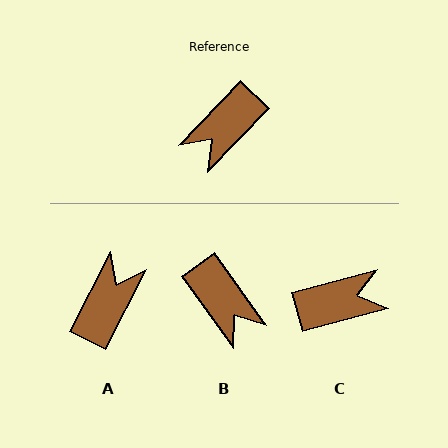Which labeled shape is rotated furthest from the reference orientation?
A, about 163 degrees away.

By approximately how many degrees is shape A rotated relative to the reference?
Approximately 163 degrees clockwise.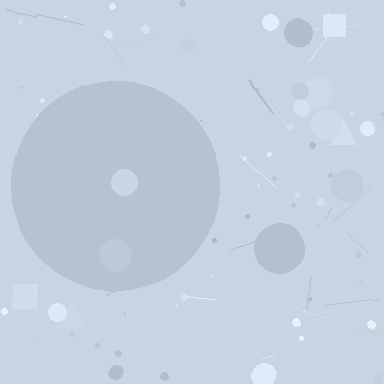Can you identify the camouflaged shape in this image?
The camouflaged shape is a circle.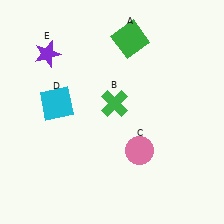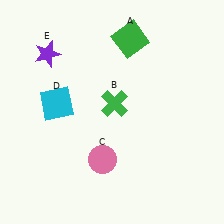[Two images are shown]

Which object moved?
The pink circle (C) moved left.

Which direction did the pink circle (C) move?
The pink circle (C) moved left.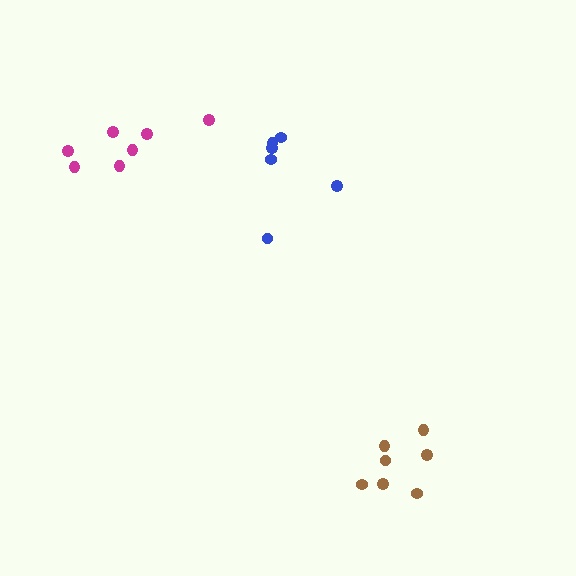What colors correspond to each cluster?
The clusters are colored: brown, blue, magenta.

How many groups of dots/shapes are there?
There are 3 groups.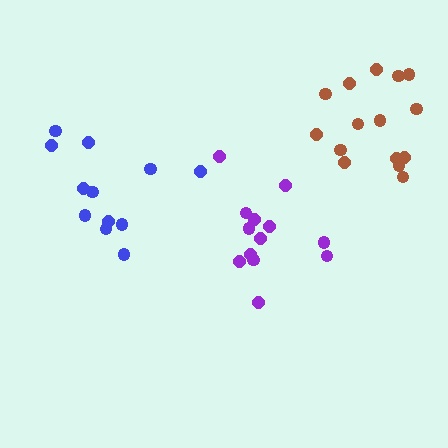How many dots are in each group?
Group 1: 13 dots, Group 2: 12 dots, Group 3: 15 dots (40 total).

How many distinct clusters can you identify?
There are 3 distinct clusters.